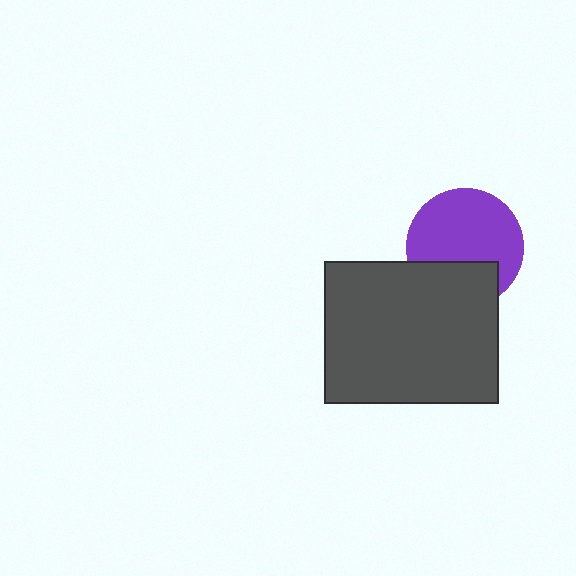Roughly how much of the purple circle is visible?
Most of it is visible (roughly 69%).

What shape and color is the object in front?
The object in front is a dark gray rectangle.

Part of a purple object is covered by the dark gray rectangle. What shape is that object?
It is a circle.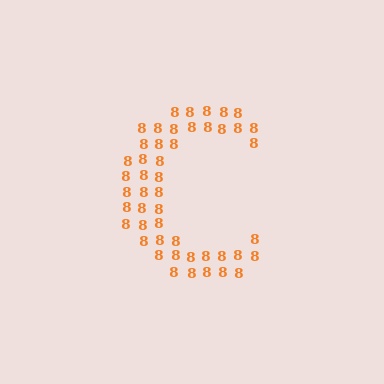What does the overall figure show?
The overall figure shows the letter C.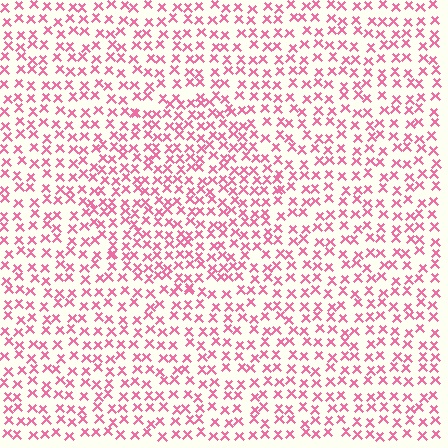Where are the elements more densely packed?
The elements are more densely packed inside the circle boundary.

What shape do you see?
I see a circle.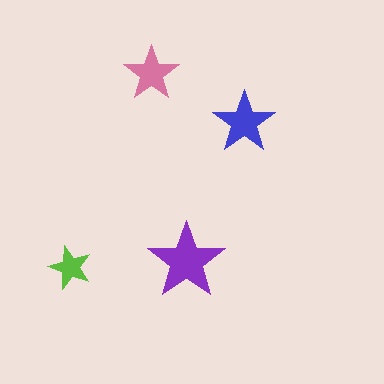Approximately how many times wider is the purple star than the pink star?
About 1.5 times wider.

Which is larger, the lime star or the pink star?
The pink one.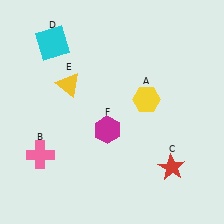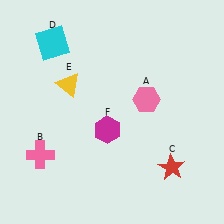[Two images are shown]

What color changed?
The hexagon (A) changed from yellow in Image 1 to pink in Image 2.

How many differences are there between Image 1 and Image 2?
There is 1 difference between the two images.